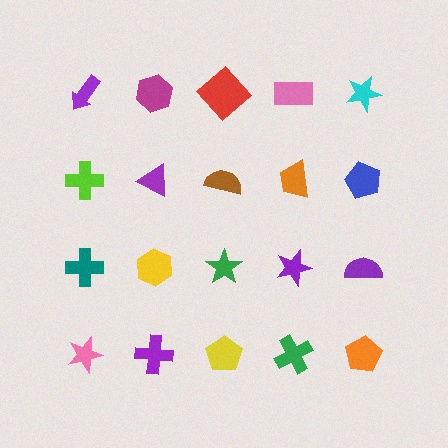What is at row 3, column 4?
A purple star.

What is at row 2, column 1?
A lime cross.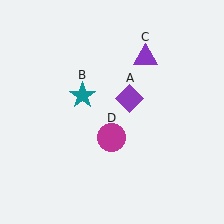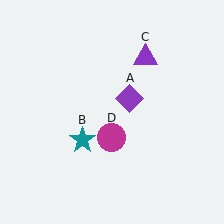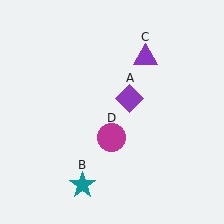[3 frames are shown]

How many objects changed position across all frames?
1 object changed position: teal star (object B).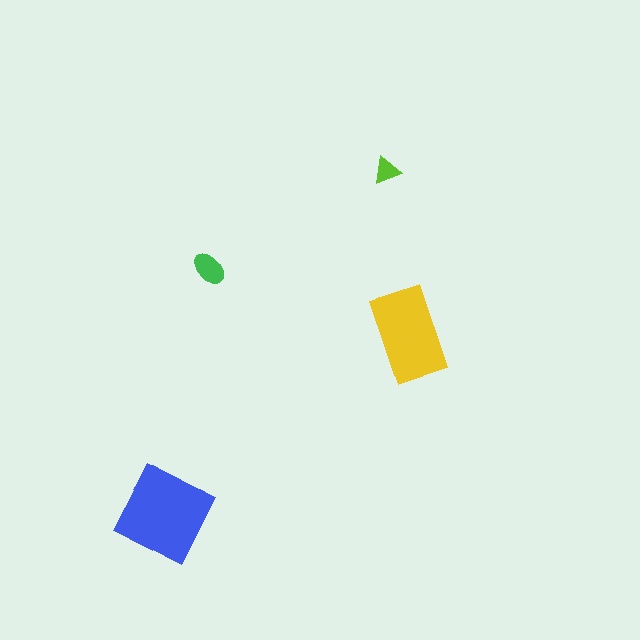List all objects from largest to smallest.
The blue diamond, the yellow rectangle, the green ellipse, the lime triangle.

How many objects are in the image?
There are 4 objects in the image.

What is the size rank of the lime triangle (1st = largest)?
4th.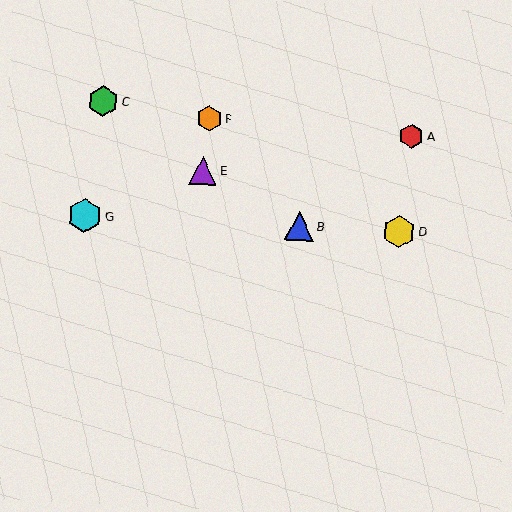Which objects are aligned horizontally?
Objects B, D, G are aligned horizontally.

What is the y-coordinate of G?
Object G is at y≈216.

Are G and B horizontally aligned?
Yes, both are at y≈216.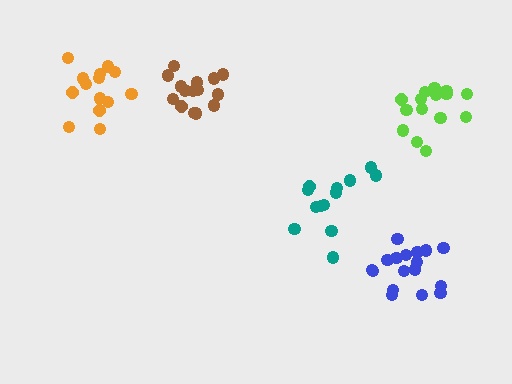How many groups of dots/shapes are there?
There are 5 groups.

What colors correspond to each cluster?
The clusters are colored: blue, lime, teal, brown, orange.